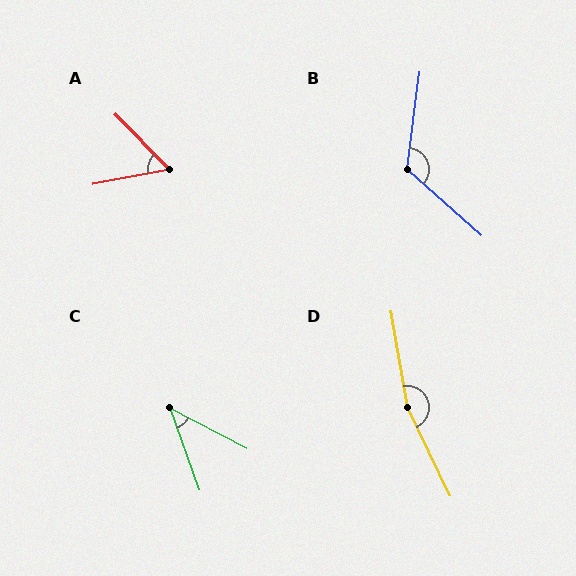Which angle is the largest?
D, at approximately 164 degrees.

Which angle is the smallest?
C, at approximately 43 degrees.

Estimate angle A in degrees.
Approximately 56 degrees.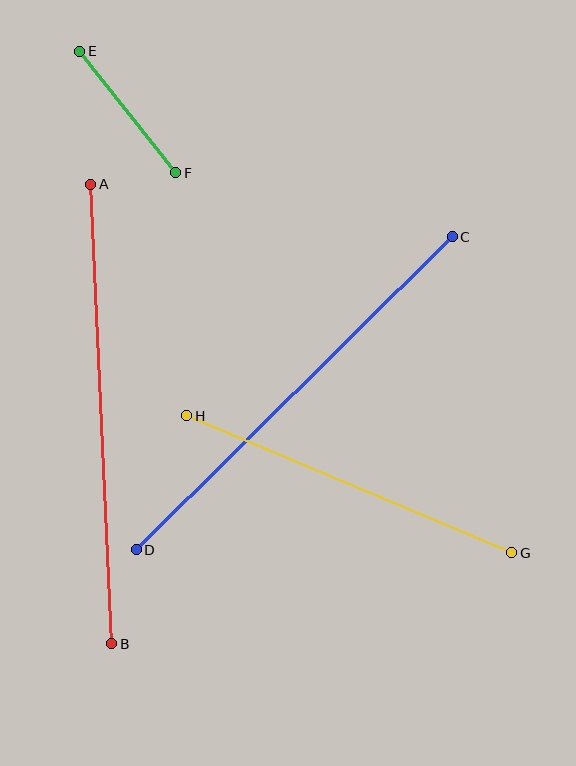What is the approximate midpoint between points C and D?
The midpoint is at approximately (294, 393) pixels.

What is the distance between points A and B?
The distance is approximately 460 pixels.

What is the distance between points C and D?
The distance is approximately 445 pixels.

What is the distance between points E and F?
The distance is approximately 155 pixels.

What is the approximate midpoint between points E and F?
The midpoint is at approximately (128, 112) pixels.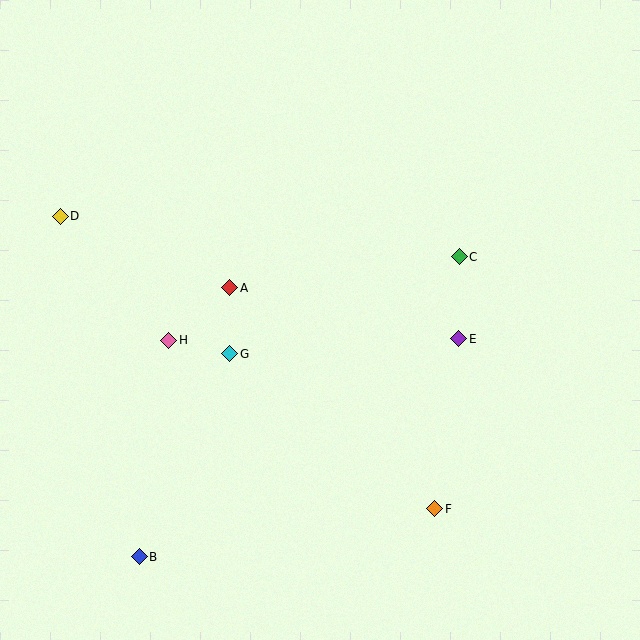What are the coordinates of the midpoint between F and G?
The midpoint between F and G is at (332, 431).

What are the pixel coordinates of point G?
Point G is at (230, 354).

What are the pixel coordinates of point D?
Point D is at (60, 216).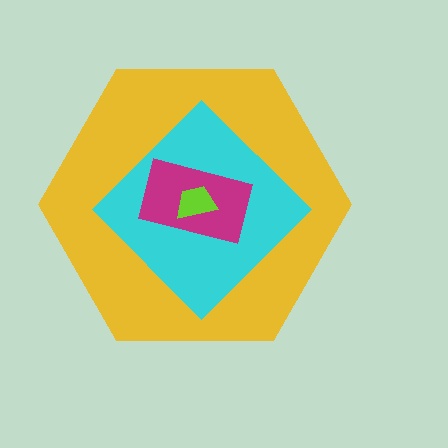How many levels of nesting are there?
4.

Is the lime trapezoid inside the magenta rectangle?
Yes.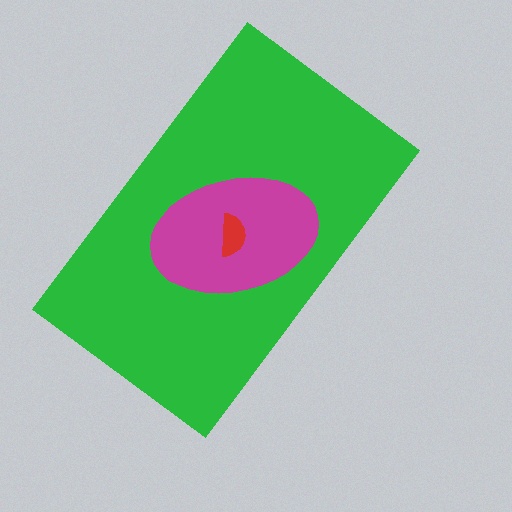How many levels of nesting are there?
3.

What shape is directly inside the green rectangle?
The magenta ellipse.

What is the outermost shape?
The green rectangle.